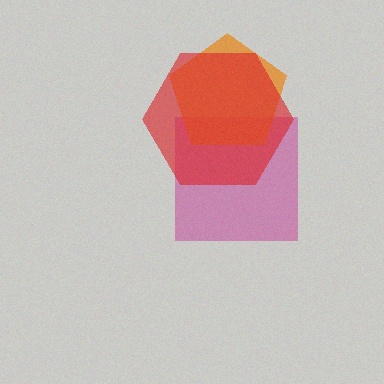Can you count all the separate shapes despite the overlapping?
Yes, there are 3 separate shapes.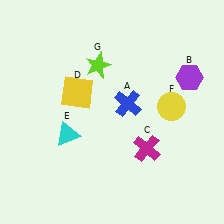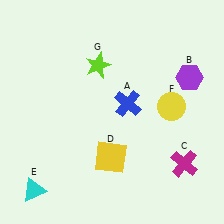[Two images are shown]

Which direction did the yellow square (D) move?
The yellow square (D) moved down.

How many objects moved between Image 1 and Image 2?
3 objects moved between the two images.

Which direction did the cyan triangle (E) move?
The cyan triangle (E) moved down.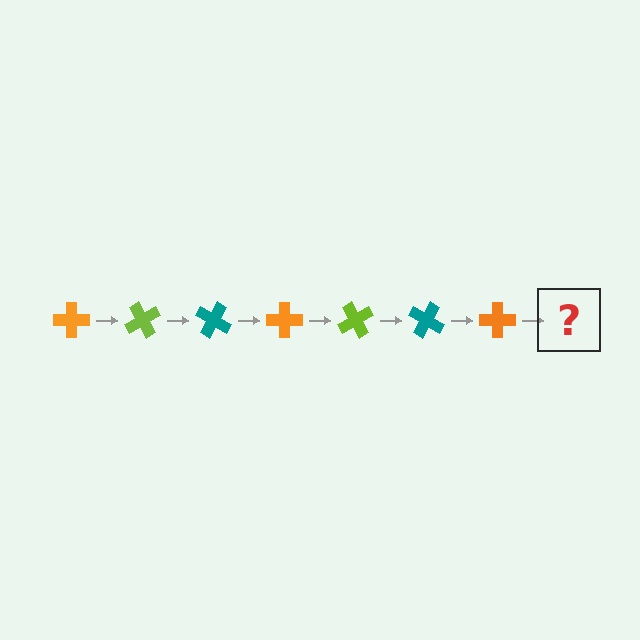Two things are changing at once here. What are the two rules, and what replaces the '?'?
The two rules are that it rotates 60 degrees each step and the color cycles through orange, lime, and teal. The '?' should be a lime cross, rotated 420 degrees from the start.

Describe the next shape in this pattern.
It should be a lime cross, rotated 420 degrees from the start.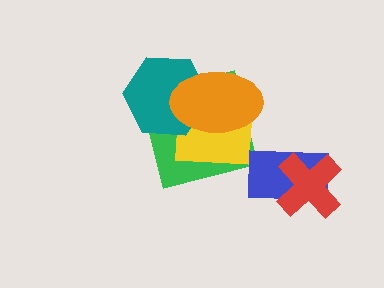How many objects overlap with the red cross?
1 object overlaps with the red cross.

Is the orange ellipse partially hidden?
No, no other shape covers it.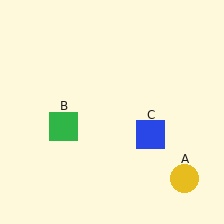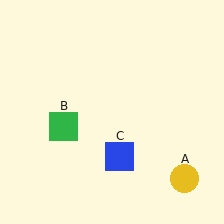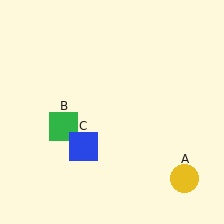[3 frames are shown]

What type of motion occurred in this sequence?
The blue square (object C) rotated clockwise around the center of the scene.